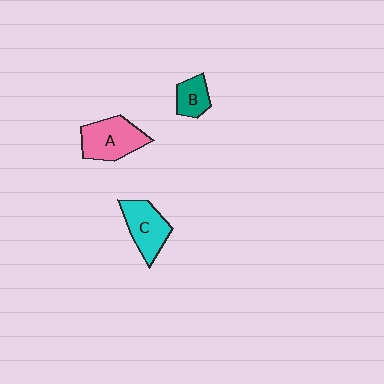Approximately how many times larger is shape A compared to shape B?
Approximately 1.9 times.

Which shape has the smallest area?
Shape B (teal).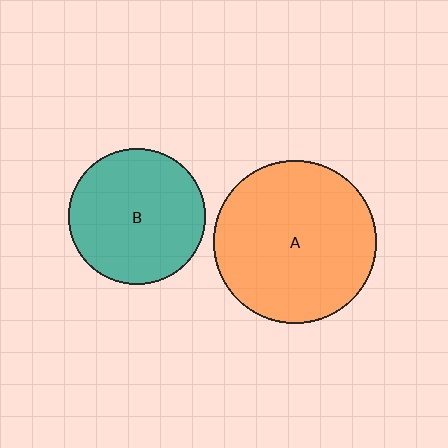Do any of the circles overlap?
No, none of the circles overlap.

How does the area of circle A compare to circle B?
Approximately 1.4 times.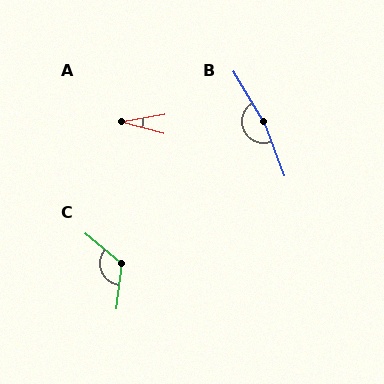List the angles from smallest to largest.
A (26°), C (123°), B (169°).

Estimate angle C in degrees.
Approximately 123 degrees.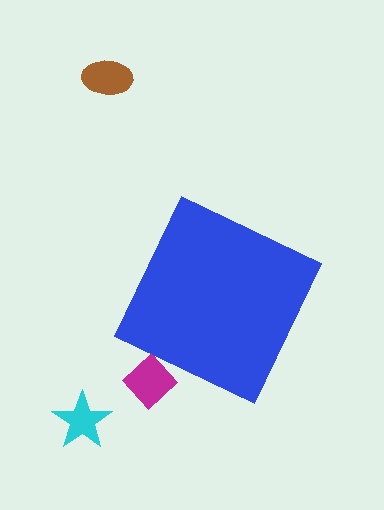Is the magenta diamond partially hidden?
Yes, the magenta diamond is partially hidden behind the blue diamond.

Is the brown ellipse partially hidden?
No, the brown ellipse is fully visible.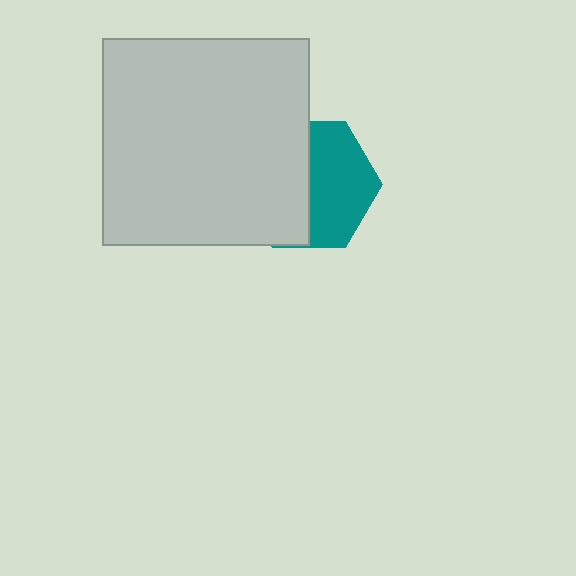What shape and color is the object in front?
The object in front is a light gray square.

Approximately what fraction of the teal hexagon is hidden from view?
Roughly 50% of the teal hexagon is hidden behind the light gray square.